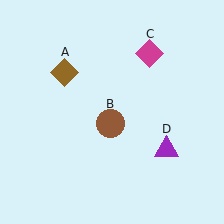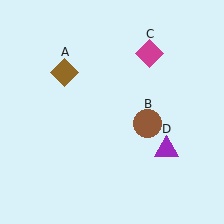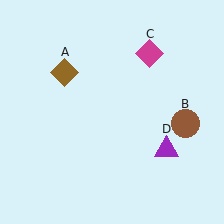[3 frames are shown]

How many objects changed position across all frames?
1 object changed position: brown circle (object B).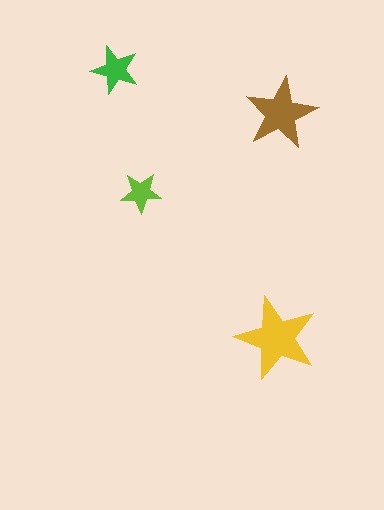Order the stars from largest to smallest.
the yellow one, the brown one, the green one, the lime one.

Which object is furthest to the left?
The green star is leftmost.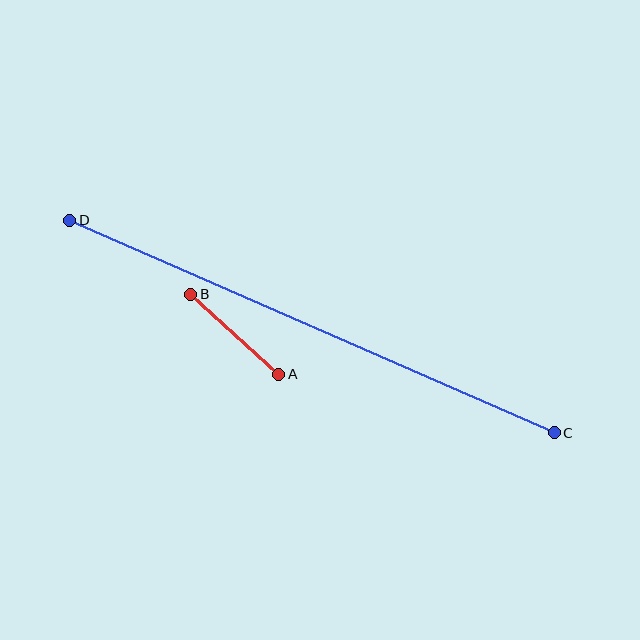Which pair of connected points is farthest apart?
Points C and D are farthest apart.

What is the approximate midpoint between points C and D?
The midpoint is at approximately (312, 326) pixels.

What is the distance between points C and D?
The distance is approximately 529 pixels.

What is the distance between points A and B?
The distance is approximately 119 pixels.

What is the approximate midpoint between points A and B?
The midpoint is at approximately (235, 334) pixels.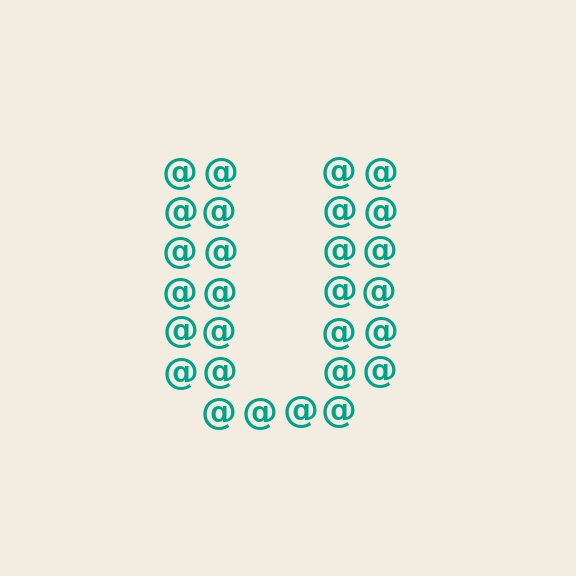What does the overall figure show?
The overall figure shows the letter U.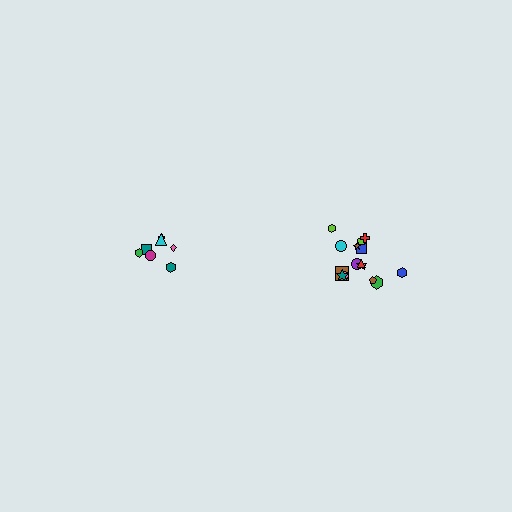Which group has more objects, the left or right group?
The right group.